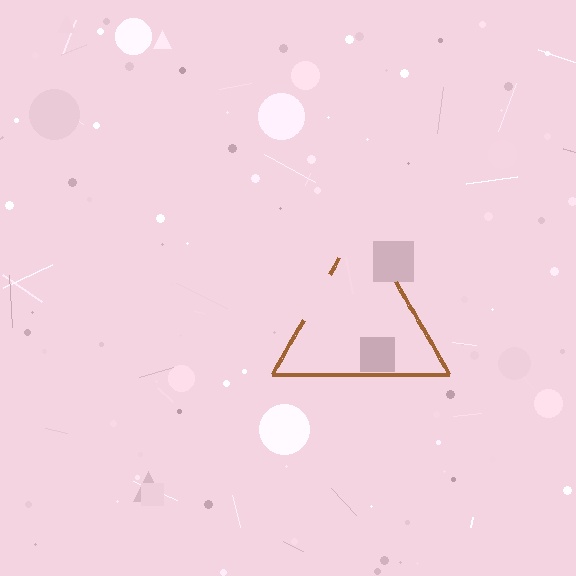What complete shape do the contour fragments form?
The contour fragments form a triangle.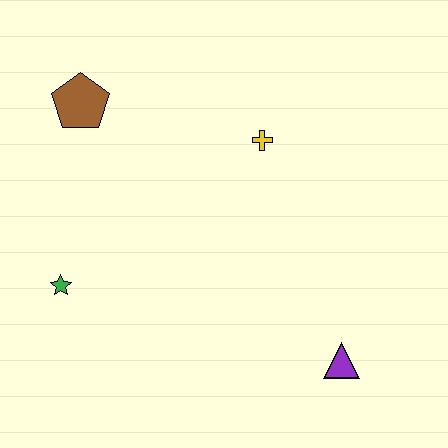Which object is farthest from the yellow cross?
The green star is farthest from the yellow cross.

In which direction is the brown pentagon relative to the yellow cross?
The brown pentagon is to the left of the yellow cross.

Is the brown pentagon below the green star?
No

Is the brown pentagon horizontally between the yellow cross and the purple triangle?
No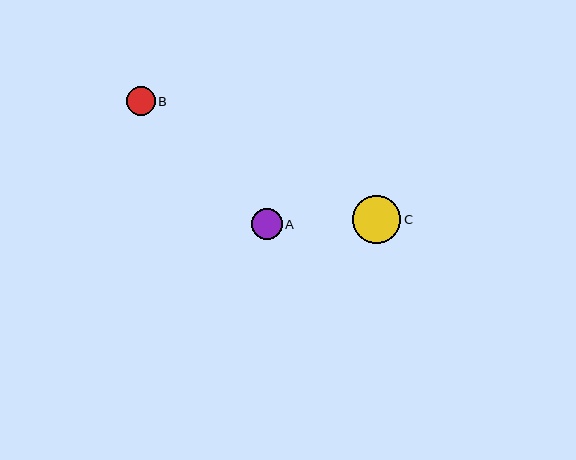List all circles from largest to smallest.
From largest to smallest: C, A, B.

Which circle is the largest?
Circle C is the largest with a size of approximately 48 pixels.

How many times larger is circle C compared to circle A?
Circle C is approximately 1.6 times the size of circle A.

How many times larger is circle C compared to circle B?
Circle C is approximately 1.7 times the size of circle B.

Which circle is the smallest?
Circle B is the smallest with a size of approximately 29 pixels.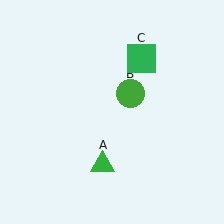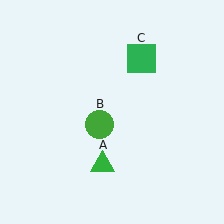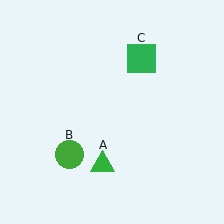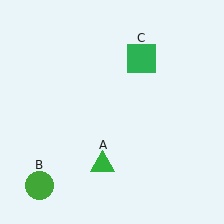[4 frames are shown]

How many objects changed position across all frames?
1 object changed position: green circle (object B).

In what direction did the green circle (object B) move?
The green circle (object B) moved down and to the left.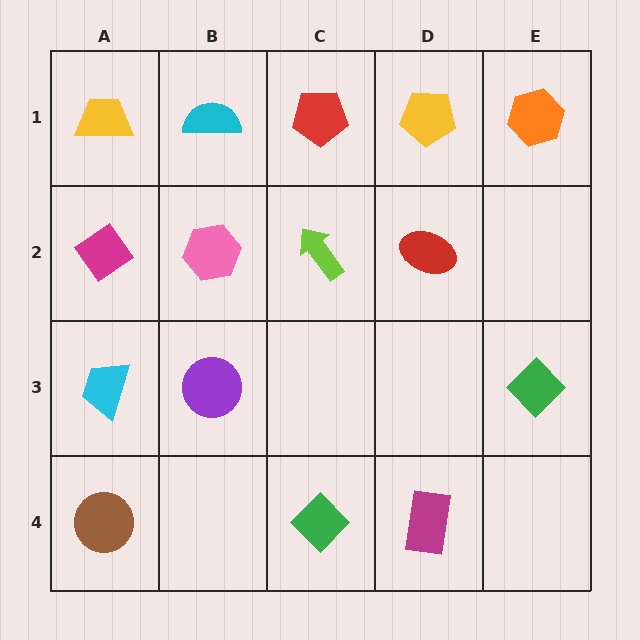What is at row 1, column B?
A cyan semicircle.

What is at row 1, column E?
An orange hexagon.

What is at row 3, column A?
A cyan trapezoid.